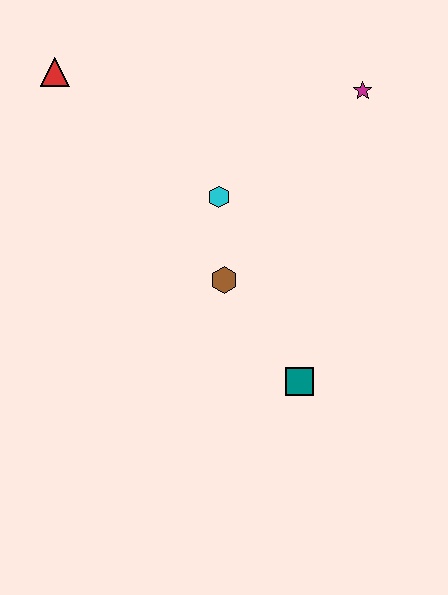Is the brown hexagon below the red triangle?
Yes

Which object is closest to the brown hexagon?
The cyan hexagon is closest to the brown hexagon.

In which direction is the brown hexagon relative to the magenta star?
The brown hexagon is below the magenta star.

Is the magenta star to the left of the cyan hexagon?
No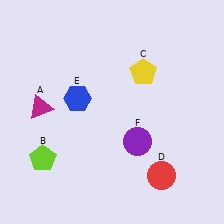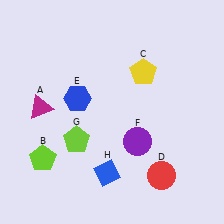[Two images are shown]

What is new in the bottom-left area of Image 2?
A blue diamond (H) was added in the bottom-left area of Image 2.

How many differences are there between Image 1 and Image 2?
There are 2 differences between the two images.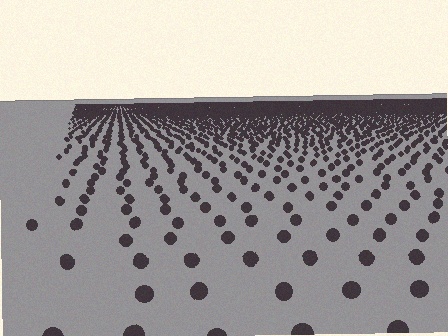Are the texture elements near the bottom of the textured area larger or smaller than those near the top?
Larger. Near the bottom, elements are closer to the viewer and appear at a bigger on-screen size.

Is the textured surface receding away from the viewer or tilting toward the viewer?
The surface is receding away from the viewer. Texture elements get smaller and denser toward the top.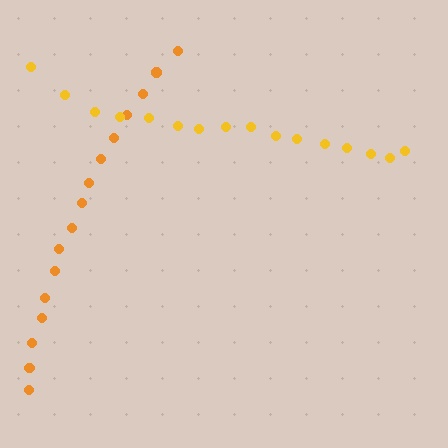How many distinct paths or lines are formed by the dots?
There are 2 distinct paths.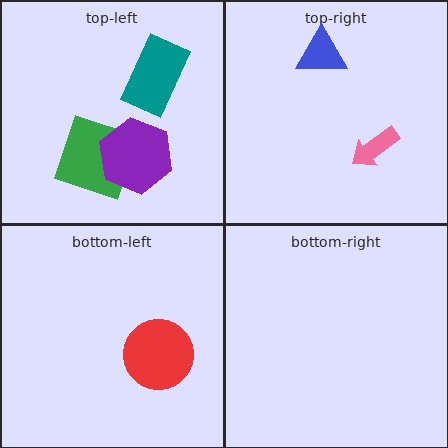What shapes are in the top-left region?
The teal rectangle, the green square, the purple hexagon.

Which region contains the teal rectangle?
The top-left region.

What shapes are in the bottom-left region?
The red circle.